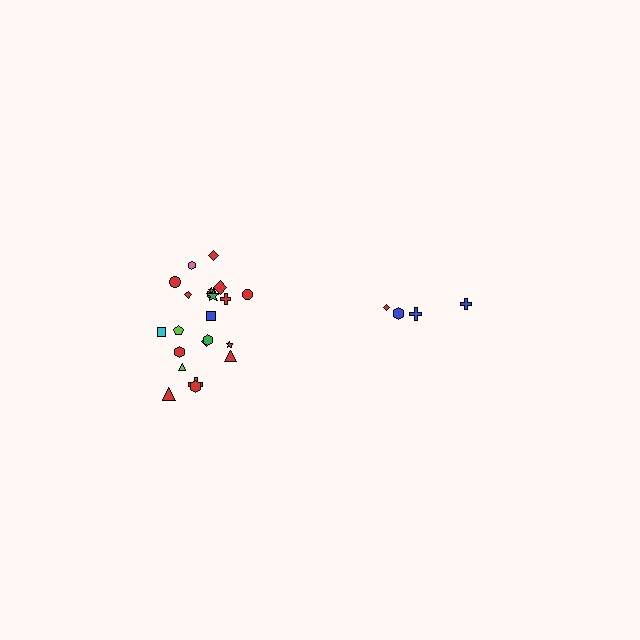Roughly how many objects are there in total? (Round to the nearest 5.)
Roughly 25 objects in total.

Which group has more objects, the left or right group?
The left group.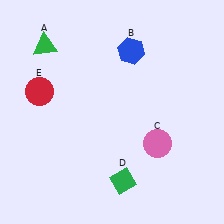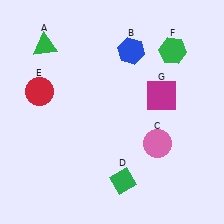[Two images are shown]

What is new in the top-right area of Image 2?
A magenta square (G) was added in the top-right area of Image 2.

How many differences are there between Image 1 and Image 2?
There are 2 differences between the two images.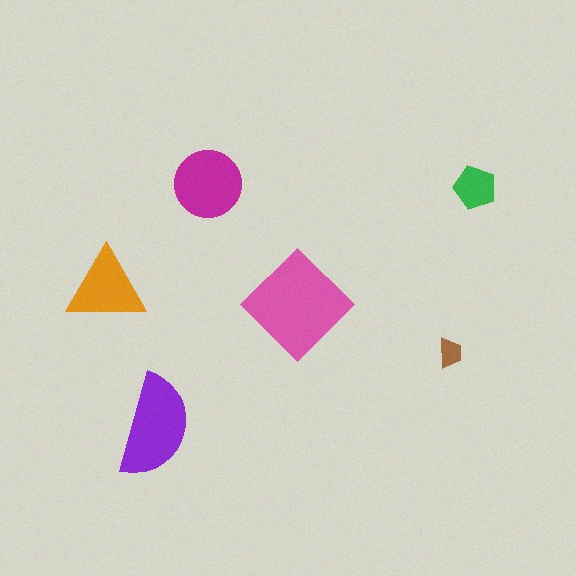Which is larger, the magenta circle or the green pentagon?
The magenta circle.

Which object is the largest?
The pink diamond.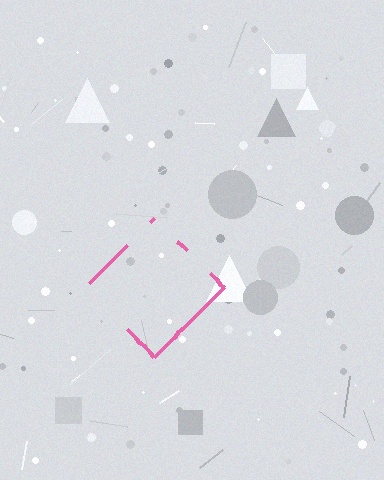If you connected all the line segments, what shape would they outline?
They would outline a diamond.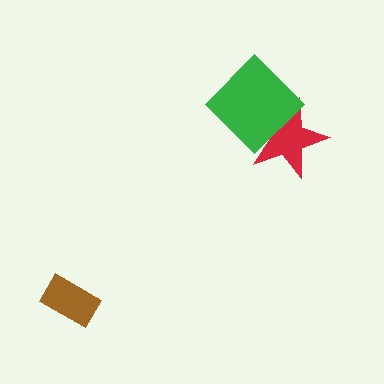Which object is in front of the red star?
The green diamond is in front of the red star.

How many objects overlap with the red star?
1 object overlaps with the red star.